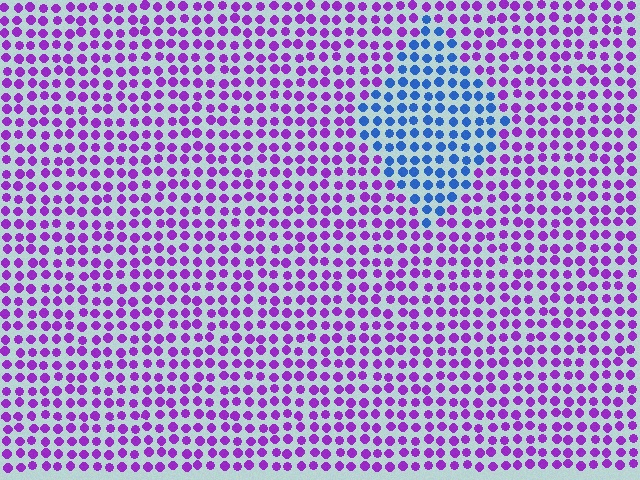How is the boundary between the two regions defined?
The boundary is defined purely by a slight shift in hue (about 66 degrees). Spacing, size, and orientation are identical on both sides.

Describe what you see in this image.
The image is filled with small purple elements in a uniform arrangement. A diamond-shaped region is visible where the elements are tinted to a slightly different hue, forming a subtle color boundary.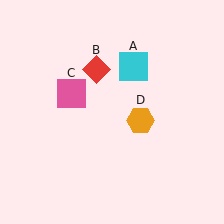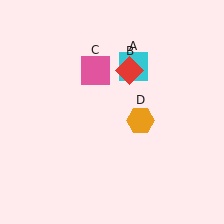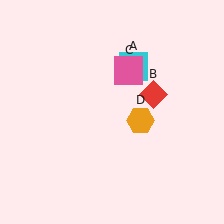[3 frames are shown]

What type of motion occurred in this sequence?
The red diamond (object B), pink square (object C) rotated clockwise around the center of the scene.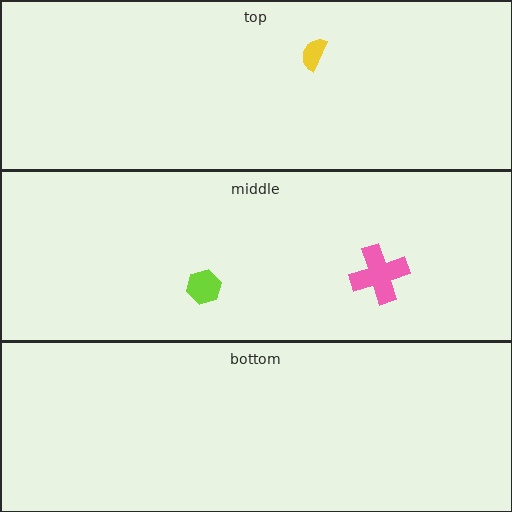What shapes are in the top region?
The yellow semicircle.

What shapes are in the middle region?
The pink cross, the lime hexagon.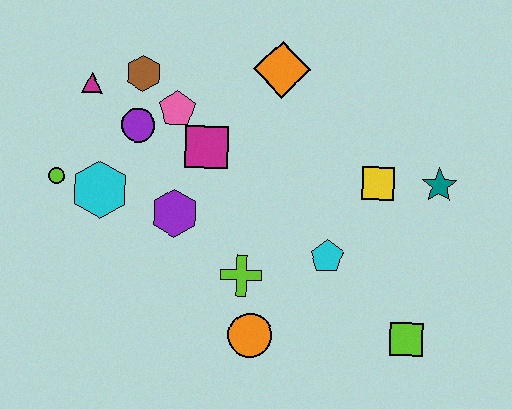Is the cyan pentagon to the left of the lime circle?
No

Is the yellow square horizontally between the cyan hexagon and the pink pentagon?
No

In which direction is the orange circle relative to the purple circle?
The orange circle is below the purple circle.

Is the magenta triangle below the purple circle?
No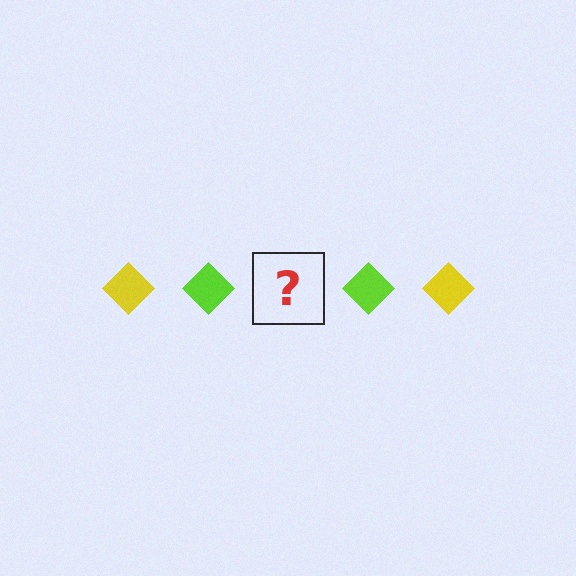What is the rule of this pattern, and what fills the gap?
The rule is that the pattern cycles through yellow, lime diamonds. The gap should be filled with a yellow diamond.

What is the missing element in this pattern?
The missing element is a yellow diamond.